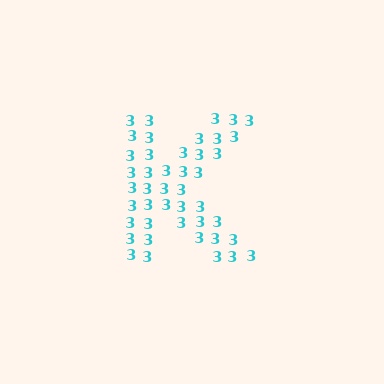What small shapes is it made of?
It is made of small digit 3's.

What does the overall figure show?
The overall figure shows the letter K.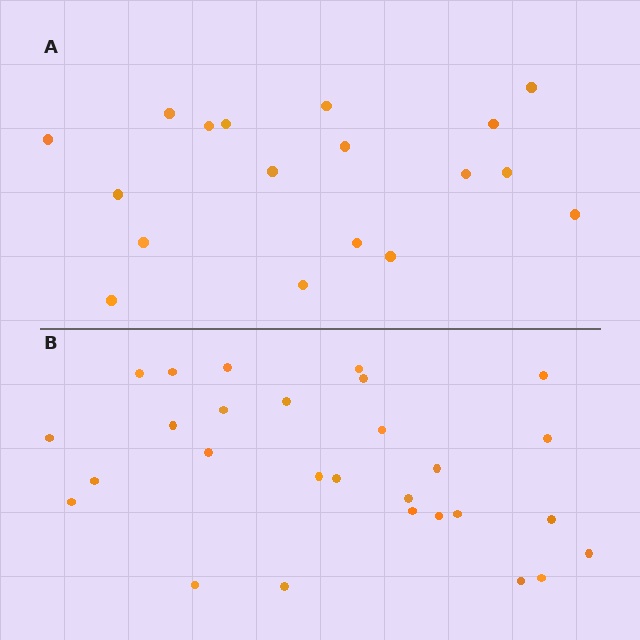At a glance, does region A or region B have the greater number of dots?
Region B (the bottom region) has more dots.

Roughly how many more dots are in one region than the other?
Region B has roughly 10 or so more dots than region A.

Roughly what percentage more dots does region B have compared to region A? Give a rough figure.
About 55% more.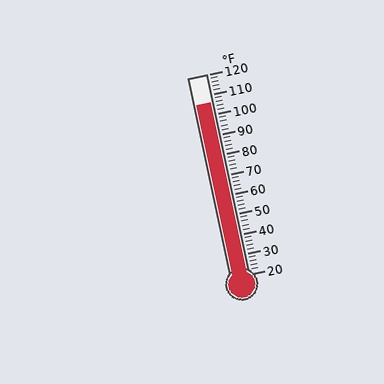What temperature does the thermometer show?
The thermometer shows approximately 106°F.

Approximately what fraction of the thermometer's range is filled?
The thermometer is filled to approximately 85% of its range.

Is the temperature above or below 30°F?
The temperature is above 30°F.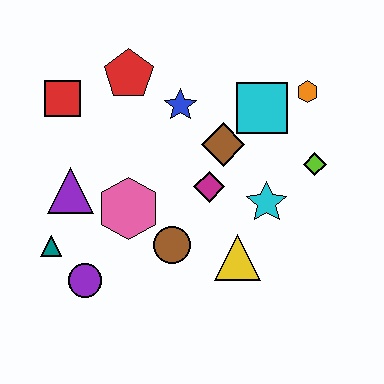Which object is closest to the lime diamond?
The cyan star is closest to the lime diamond.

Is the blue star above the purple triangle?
Yes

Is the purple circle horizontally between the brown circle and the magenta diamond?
No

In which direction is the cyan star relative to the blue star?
The cyan star is below the blue star.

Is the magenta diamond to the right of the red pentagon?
Yes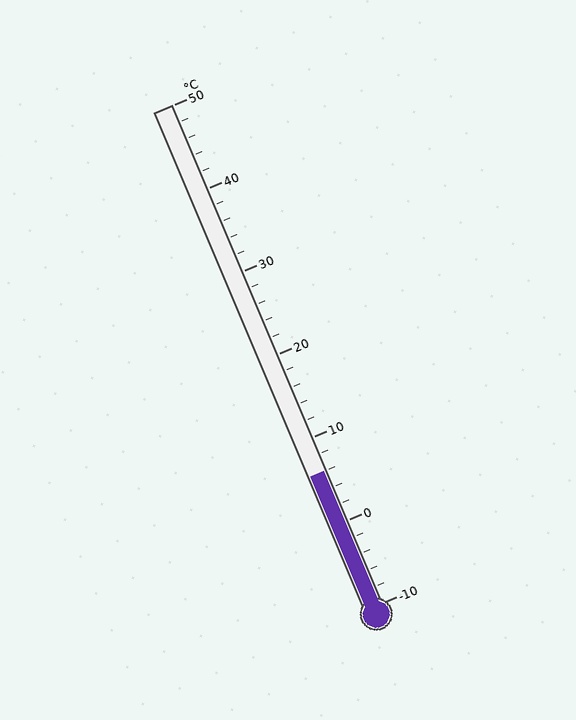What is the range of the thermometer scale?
The thermometer scale ranges from -10°C to 50°C.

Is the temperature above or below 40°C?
The temperature is below 40°C.